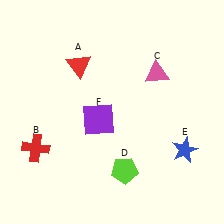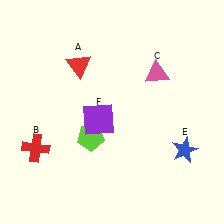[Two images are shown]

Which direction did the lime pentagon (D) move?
The lime pentagon (D) moved left.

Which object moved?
The lime pentagon (D) moved left.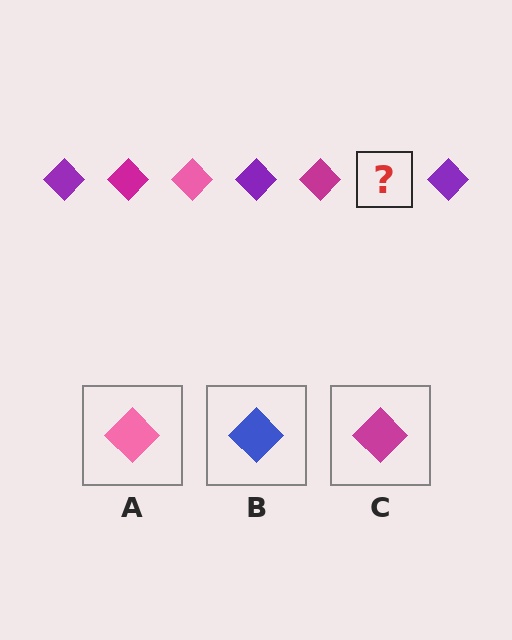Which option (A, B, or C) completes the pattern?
A.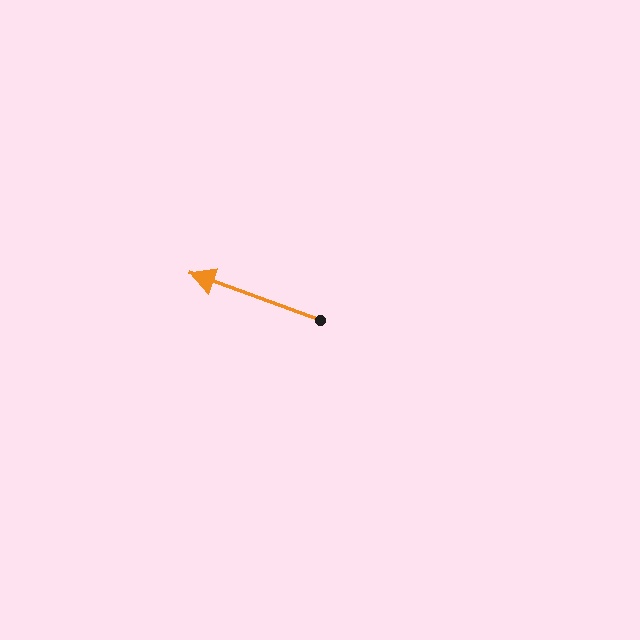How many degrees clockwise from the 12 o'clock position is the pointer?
Approximately 290 degrees.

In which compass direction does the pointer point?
West.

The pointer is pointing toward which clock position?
Roughly 10 o'clock.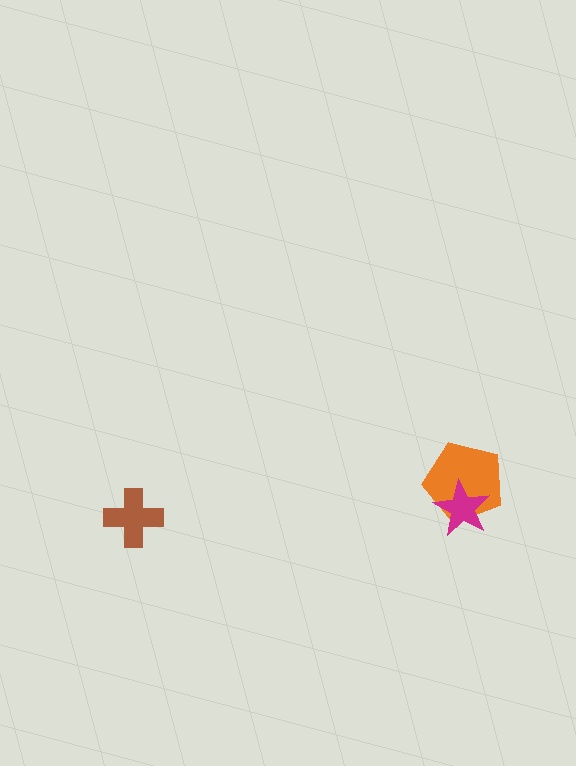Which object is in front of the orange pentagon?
The magenta star is in front of the orange pentagon.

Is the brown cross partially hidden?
No, no other shape covers it.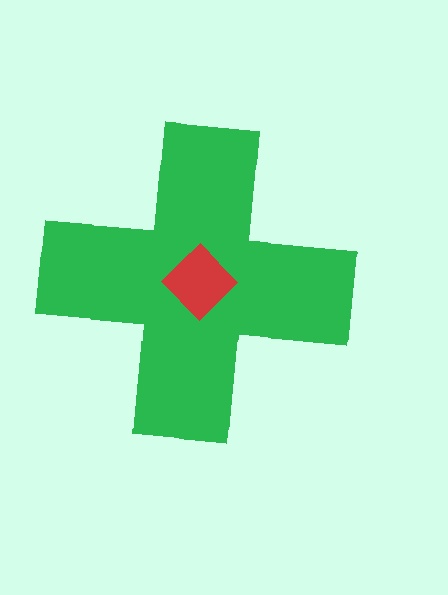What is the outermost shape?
The green cross.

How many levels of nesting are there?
2.